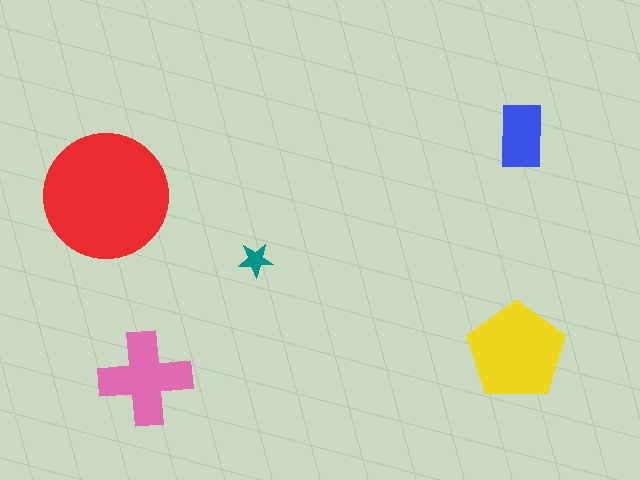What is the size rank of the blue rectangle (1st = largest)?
4th.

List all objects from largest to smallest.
The red circle, the yellow pentagon, the pink cross, the blue rectangle, the teal star.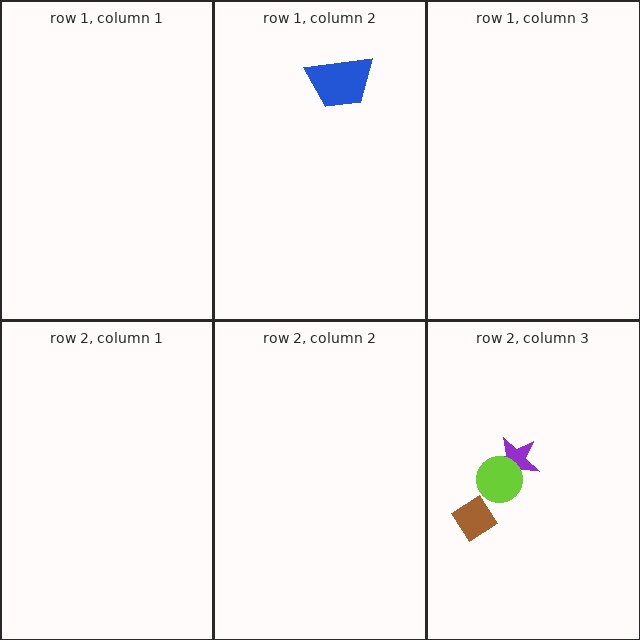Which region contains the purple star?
The row 2, column 3 region.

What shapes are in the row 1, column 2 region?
The blue trapezoid.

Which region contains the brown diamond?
The row 2, column 3 region.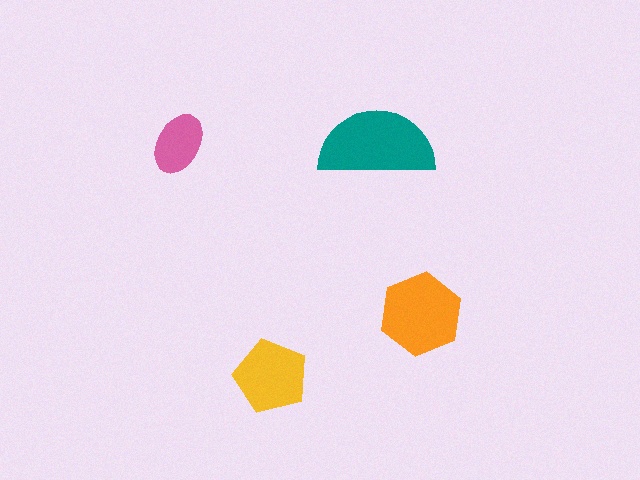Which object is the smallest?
The pink ellipse.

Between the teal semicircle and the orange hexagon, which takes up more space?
The teal semicircle.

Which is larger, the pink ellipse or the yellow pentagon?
The yellow pentagon.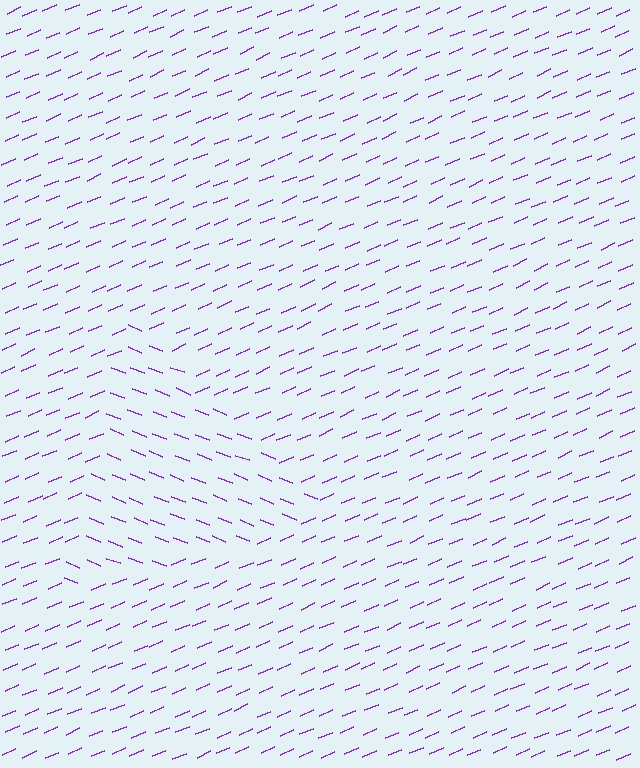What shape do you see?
I see a triangle.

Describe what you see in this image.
The image is filled with small purple line segments. A triangle region in the image has lines oriented differently from the surrounding lines, creating a visible texture boundary.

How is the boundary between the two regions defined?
The boundary is defined purely by a change in line orientation (approximately 45 degrees difference). All lines are the same color and thickness.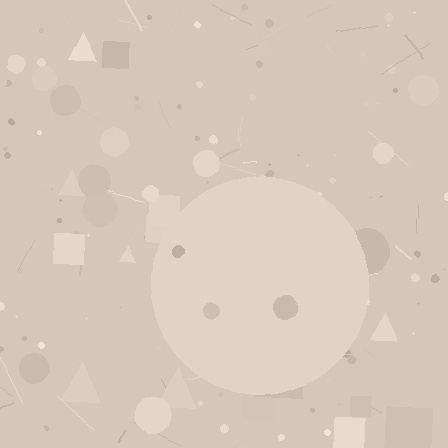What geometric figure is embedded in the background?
A circle is embedded in the background.